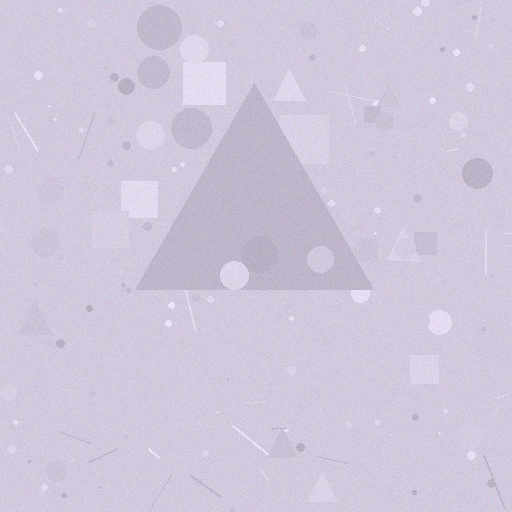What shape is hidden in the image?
A triangle is hidden in the image.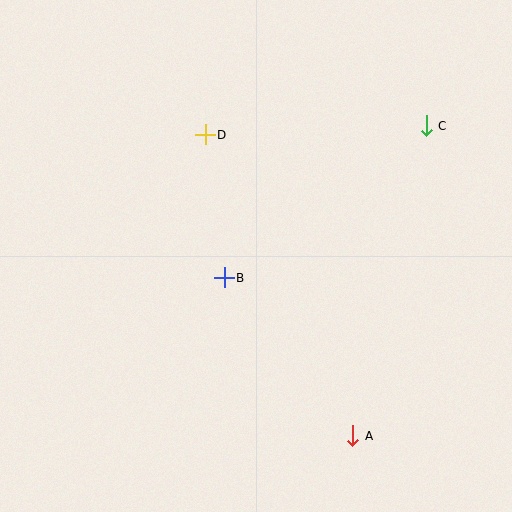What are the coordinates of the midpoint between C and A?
The midpoint between C and A is at (389, 281).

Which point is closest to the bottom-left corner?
Point B is closest to the bottom-left corner.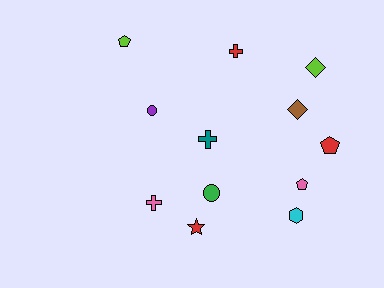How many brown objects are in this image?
There is 1 brown object.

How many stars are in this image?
There is 1 star.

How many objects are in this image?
There are 12 objects.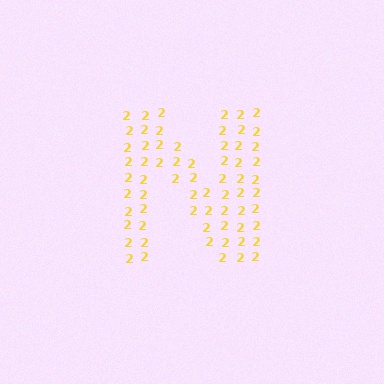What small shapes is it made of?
It is made of small digit 2's.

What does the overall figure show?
The overall figure shows the letter N.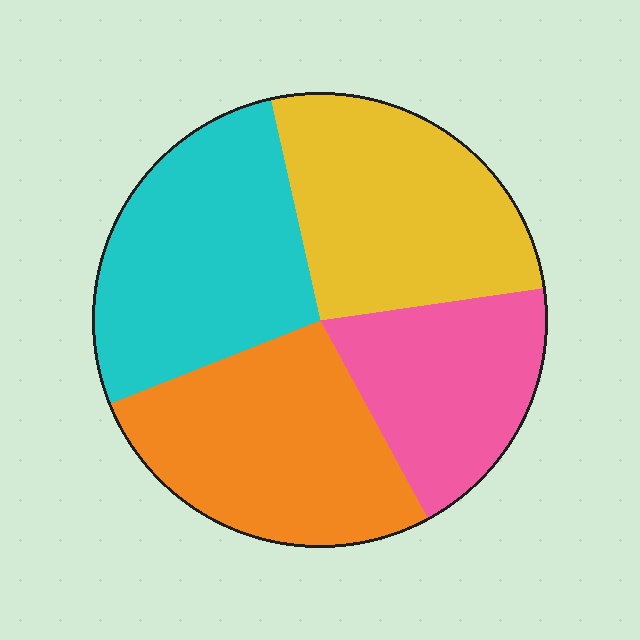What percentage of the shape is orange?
Orange covers 27% of the shape.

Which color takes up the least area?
Pink, at roughly 20%.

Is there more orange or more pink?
Orange.